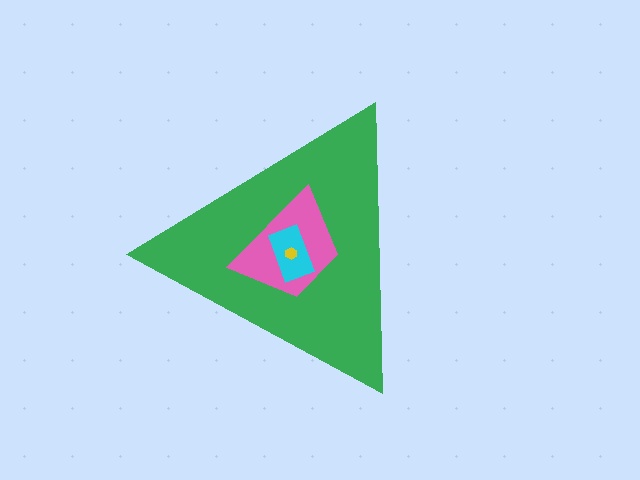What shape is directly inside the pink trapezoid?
The cyan rectangle.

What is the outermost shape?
The green triangle.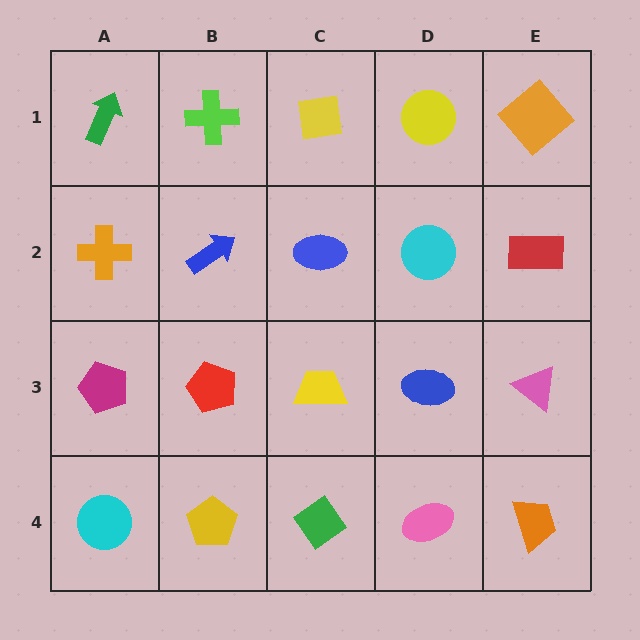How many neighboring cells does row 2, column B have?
4.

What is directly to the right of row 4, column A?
A yellow pentagon.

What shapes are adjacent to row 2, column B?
A lime cross (row 1, column B), a red pentagon (row 3, column B), an orange cross (row 2, column A), a blue ellipse (row 2, column C).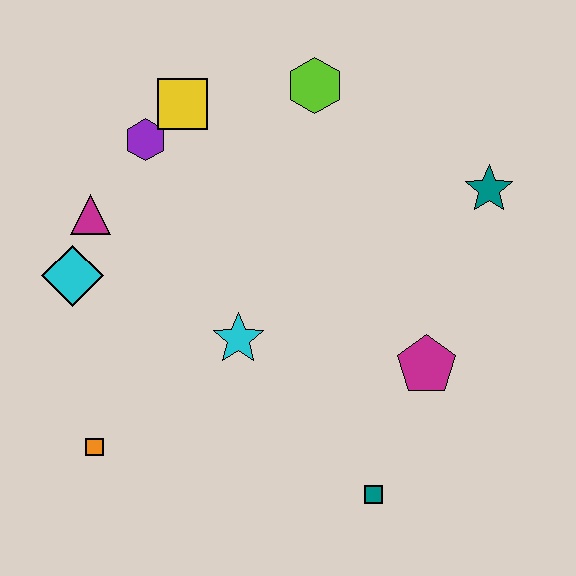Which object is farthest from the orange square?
The teal star is farthest from the orange square.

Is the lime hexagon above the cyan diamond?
Yes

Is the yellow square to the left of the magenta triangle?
No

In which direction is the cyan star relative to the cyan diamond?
The cyan star is to the right of the cyan diamond.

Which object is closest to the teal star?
The magenta pentagon is closest to the teal star.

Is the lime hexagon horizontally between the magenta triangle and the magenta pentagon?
Yes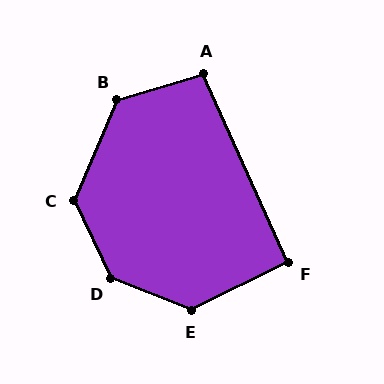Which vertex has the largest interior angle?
D, at approximately 137 degrees.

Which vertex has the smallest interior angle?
F, at approximately 93 degrees.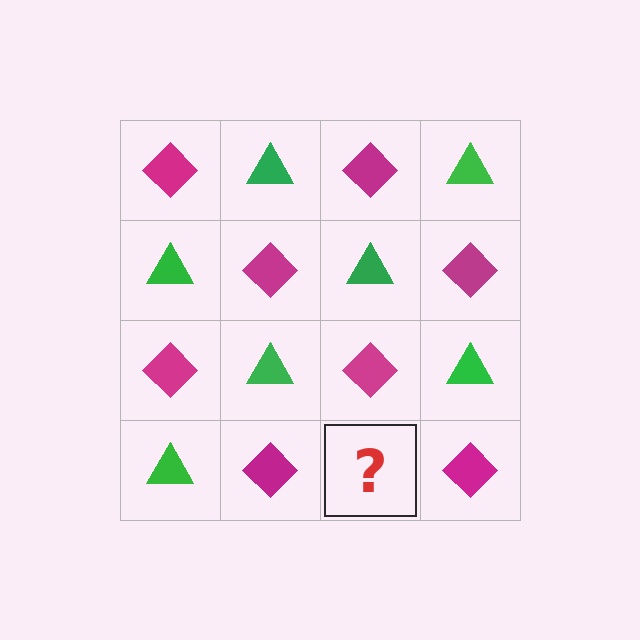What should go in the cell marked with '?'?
The missing cell should contain a green triangle.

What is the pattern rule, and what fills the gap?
The rule is that it alternates magenta diamond and green triangle in a checkerboard pattern. The gap should be filled with a green triangle.